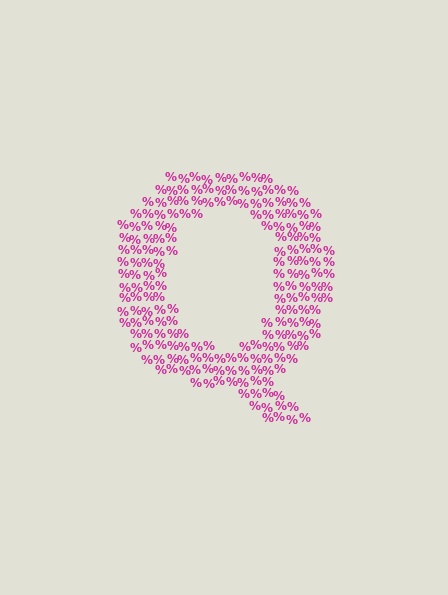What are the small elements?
The small elements are percent signs.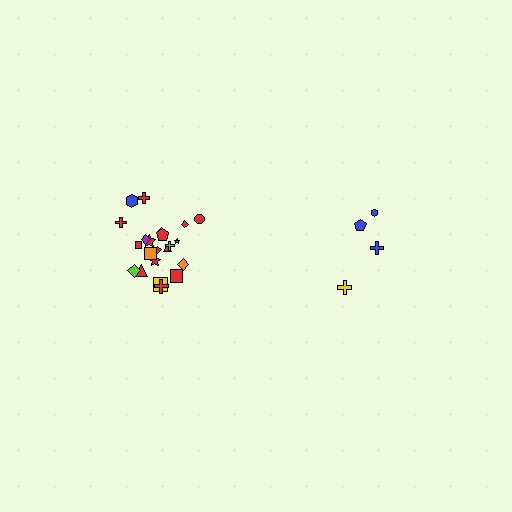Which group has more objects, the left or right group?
The left group.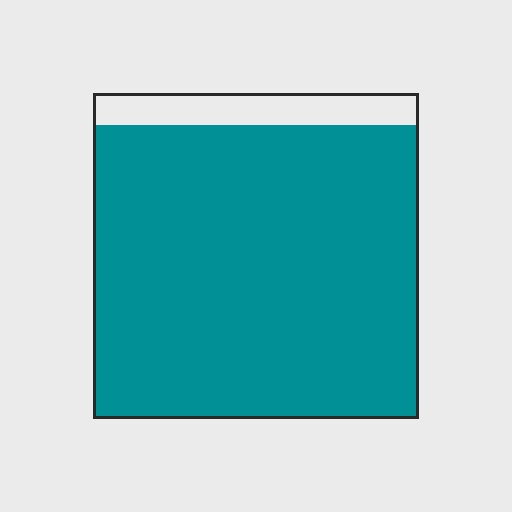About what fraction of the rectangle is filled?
About nine tenths (9/10).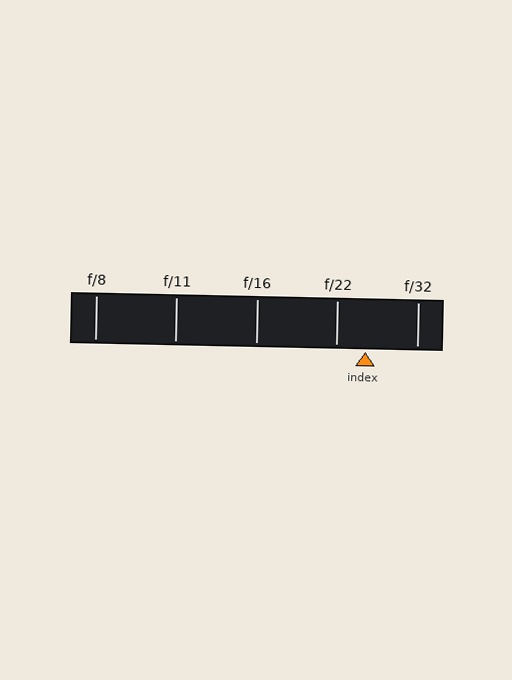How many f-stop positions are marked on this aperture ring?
There are 5 f-stop positions marked.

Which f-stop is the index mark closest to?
The index mark is closest to f/22.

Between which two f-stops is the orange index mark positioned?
The index mark is between f/22 and f/32.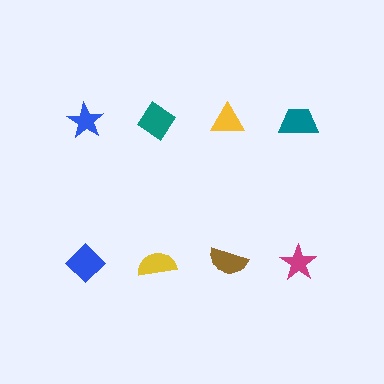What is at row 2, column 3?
A brown semicircle.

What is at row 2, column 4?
A magenta star.